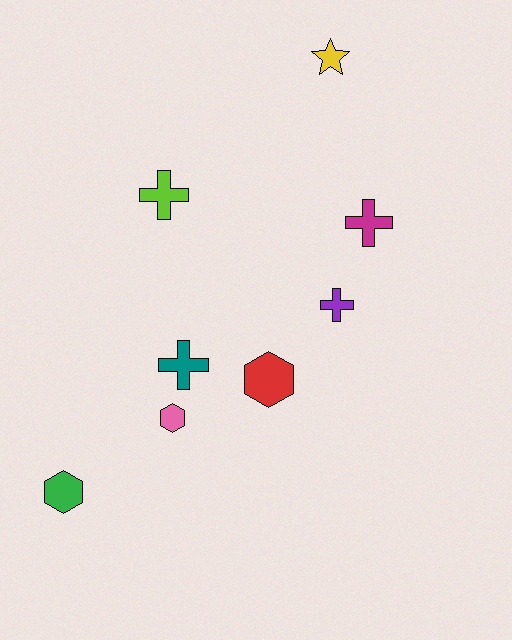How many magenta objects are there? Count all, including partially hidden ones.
There is 1 magenta object.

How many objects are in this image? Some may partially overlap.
There are 8 objects.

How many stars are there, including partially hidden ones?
There is 1 star.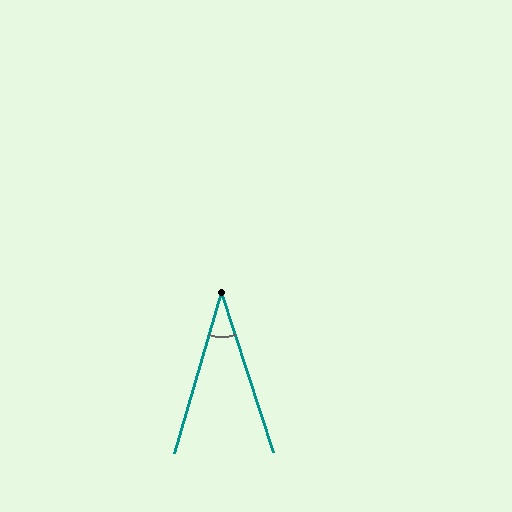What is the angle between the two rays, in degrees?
Approximately 34 degrees.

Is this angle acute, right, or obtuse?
It is acute.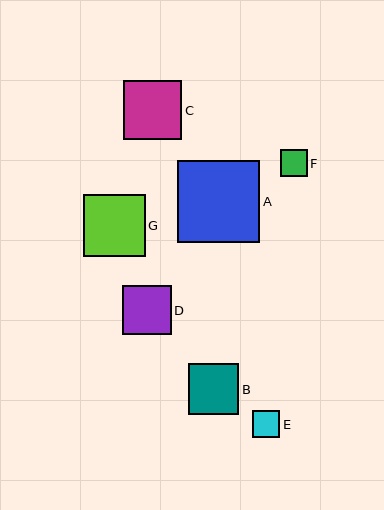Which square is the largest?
Square A is the largest with a size of approximately 82 pixels.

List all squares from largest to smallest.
From largest to smallest: A, G, C, B, D, E, F.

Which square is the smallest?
Square F is the smallest with a size of approximately 26 pixels.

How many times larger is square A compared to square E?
Square A is approximately 3.0 times the size of square E.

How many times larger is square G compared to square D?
Square G is approximately 1.3 times the size of square D.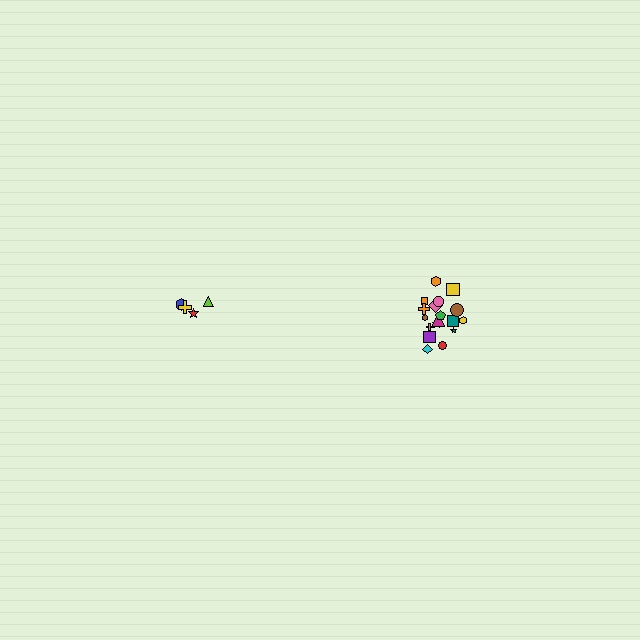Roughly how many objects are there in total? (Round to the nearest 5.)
Roughly 20 objects in total.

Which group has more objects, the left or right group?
The right group.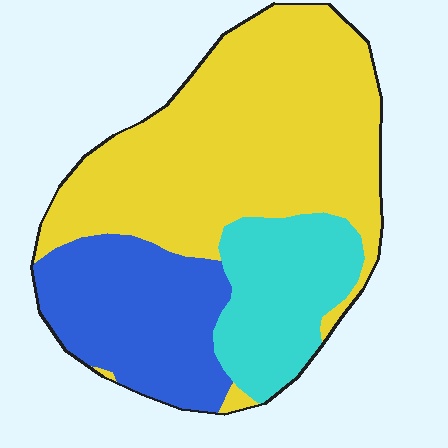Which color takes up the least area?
Cyan, at roughly 20%.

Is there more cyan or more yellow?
Yellow.